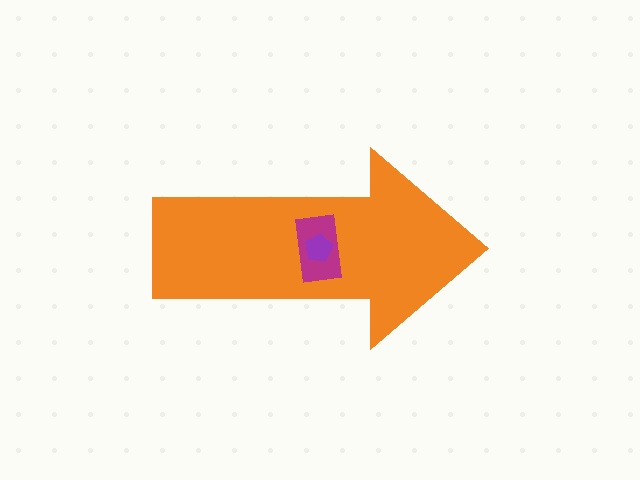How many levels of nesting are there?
3.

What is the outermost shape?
The orange arrow.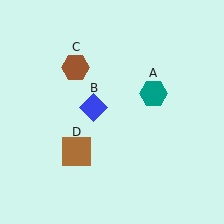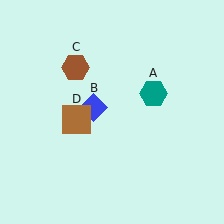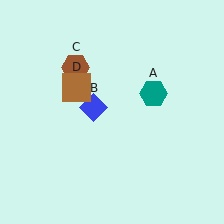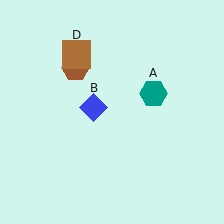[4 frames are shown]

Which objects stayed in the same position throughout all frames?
Teal hexagon (object A) and blue diamond (object B) and brown hexagon (object C) remained stationary.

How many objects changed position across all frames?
1 object changed position: brown square (object D).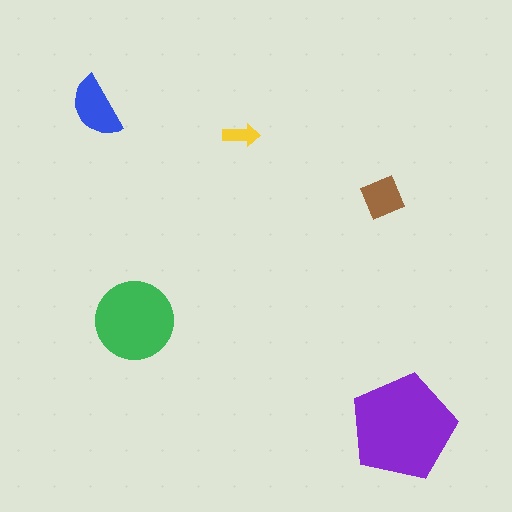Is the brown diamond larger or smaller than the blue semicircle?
Smaller.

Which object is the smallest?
The yellow arrow.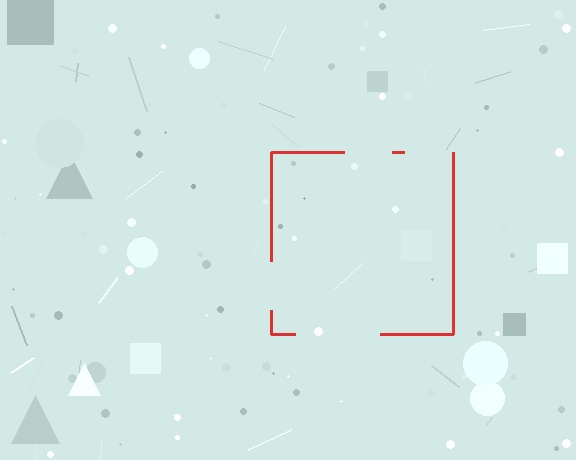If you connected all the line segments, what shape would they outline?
They would outline a square.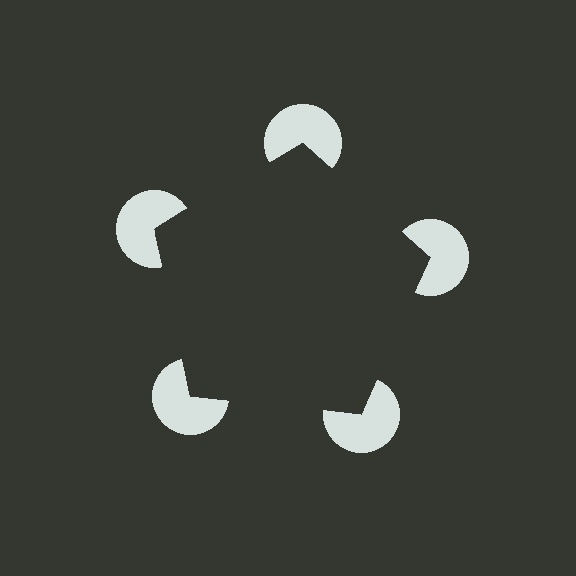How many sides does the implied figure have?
5 sides.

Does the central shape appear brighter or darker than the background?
It typically appears slightly darker than the background, even though no actual brightness change is drawn.